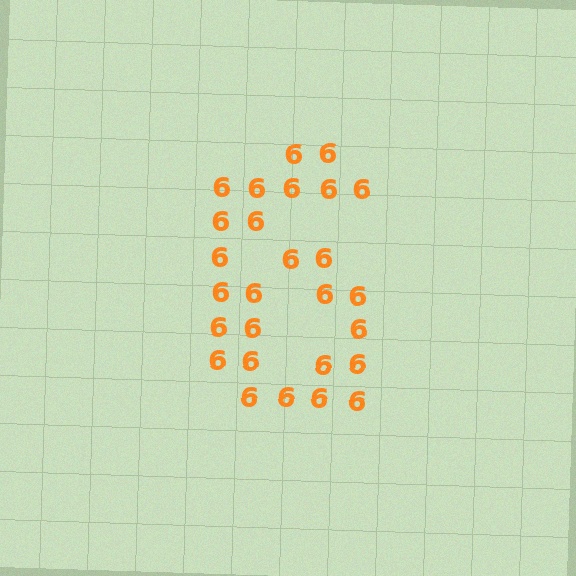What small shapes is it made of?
It is made of small digit 6's.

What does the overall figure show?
The overall figure shows the digit 6.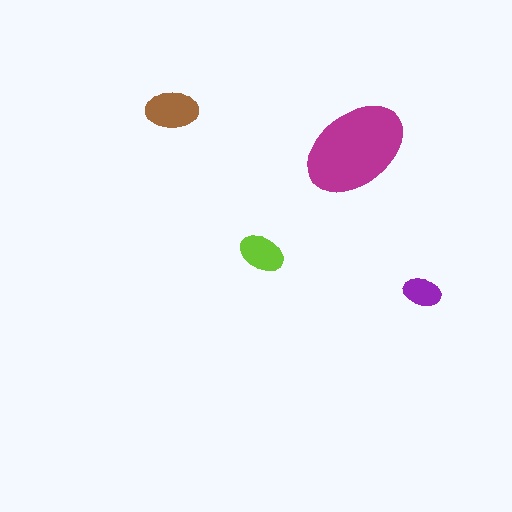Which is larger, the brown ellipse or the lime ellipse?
The brown one.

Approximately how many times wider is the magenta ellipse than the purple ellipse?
About 2.5 times wider.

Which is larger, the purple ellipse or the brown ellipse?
The brown one.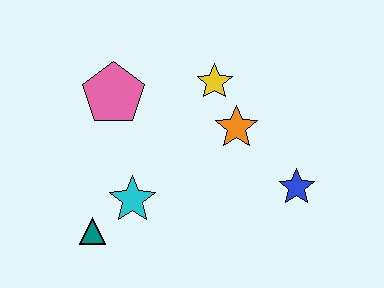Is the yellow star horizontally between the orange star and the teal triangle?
Yes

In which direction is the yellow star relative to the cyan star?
The yellow star is above the cyan star.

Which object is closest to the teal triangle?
The cyan star is closest to the teal triangle.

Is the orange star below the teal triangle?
No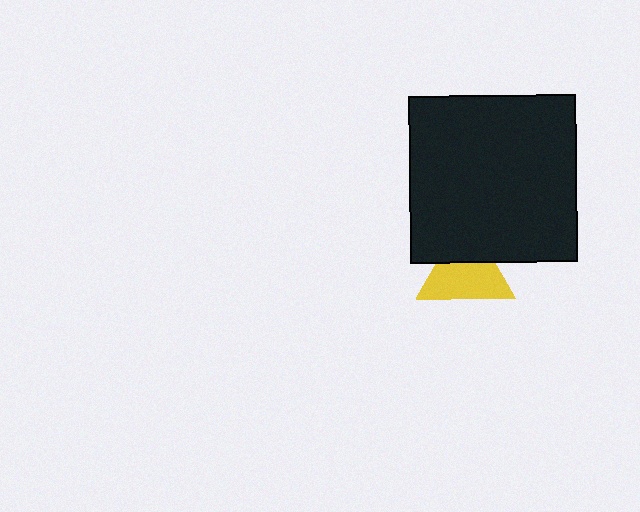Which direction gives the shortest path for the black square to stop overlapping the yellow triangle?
Moving up gives the shortest separation.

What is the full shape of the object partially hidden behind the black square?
The partially hidden object is a yellow triangle.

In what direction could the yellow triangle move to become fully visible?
The yellow triangle could move down. That would shift it out from behind the black square entirely.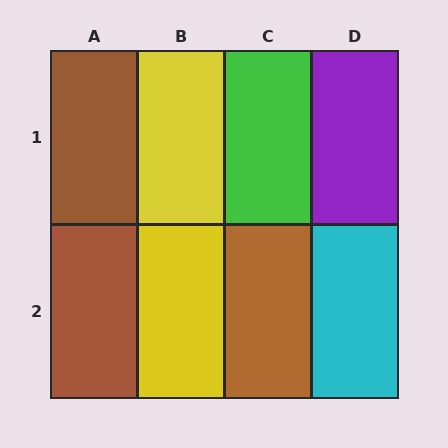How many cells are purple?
1 cell is purple.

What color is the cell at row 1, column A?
Brown.